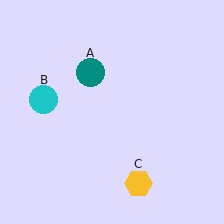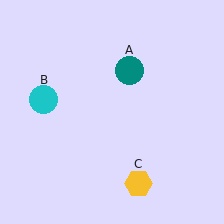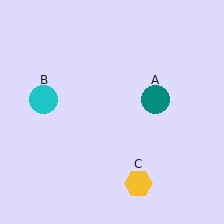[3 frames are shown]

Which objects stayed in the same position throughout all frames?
Cyan circle (object B) and yellow hexagon (object C) remained stationary.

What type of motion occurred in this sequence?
The teal circle (object A) rotated clockwise around the center of the scene.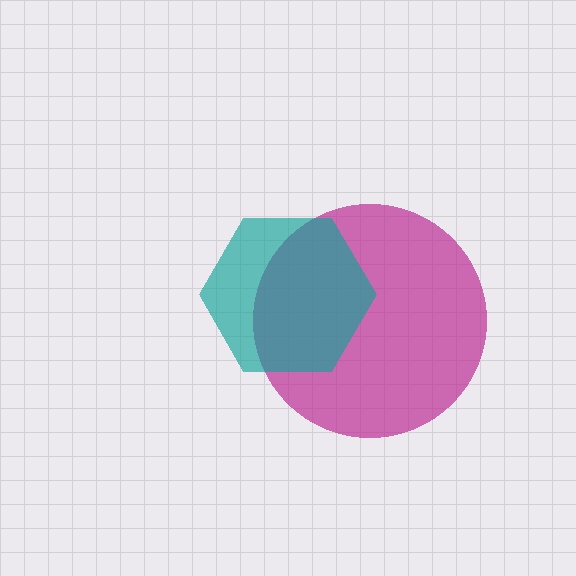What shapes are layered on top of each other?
The layered shapes are: a magenta circle, a teal hexagon.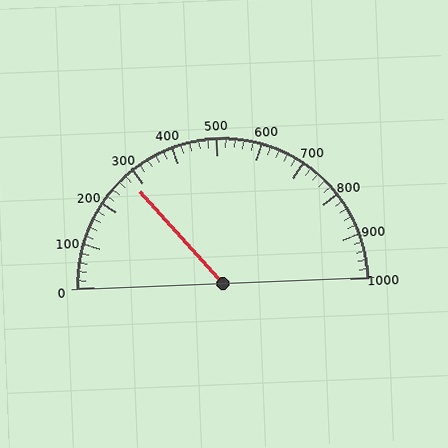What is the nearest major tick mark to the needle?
The nearest major tick mark is 300.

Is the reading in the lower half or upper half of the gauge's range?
The reading is in the lower half of the range (0 to 1000).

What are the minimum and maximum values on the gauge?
The gauge ranges from 0 to 1000.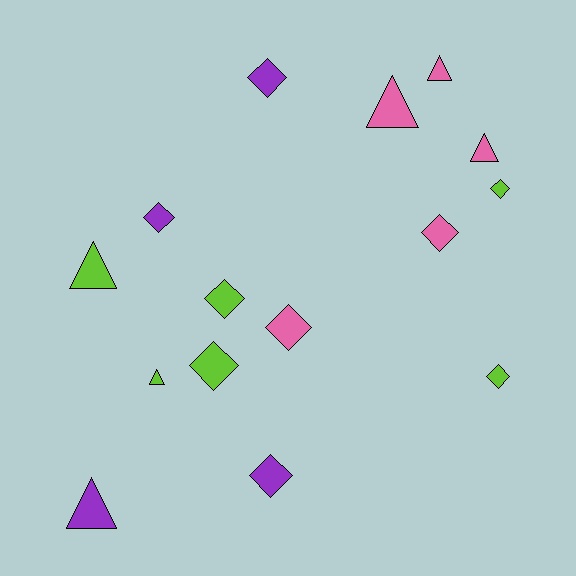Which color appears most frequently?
Lime, with 6 objects.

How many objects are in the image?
There are 15 objects.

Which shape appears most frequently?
Diamond, with 9 objects.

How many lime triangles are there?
There are 2 lime triangles.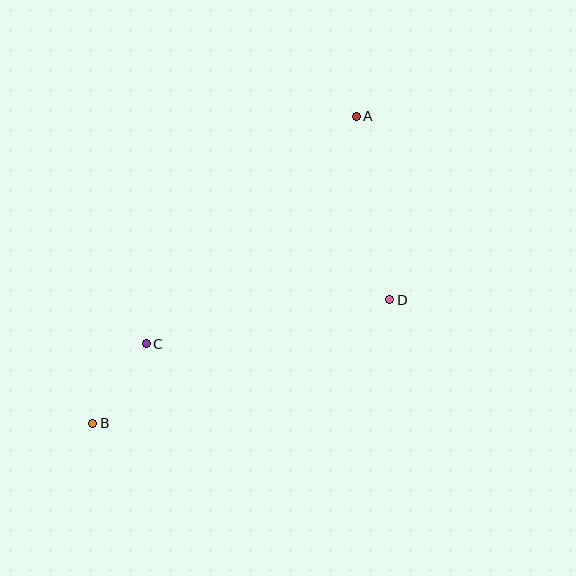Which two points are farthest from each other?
Points A and B are farthest from each other.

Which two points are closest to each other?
Points B and C are closest to each other.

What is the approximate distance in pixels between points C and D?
The distance between C and D is approximately 247 pixels.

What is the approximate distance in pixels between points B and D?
The distance between B and D is approximately 321 pixels.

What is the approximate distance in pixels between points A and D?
The distance between A and D is approximately 186 pixels.